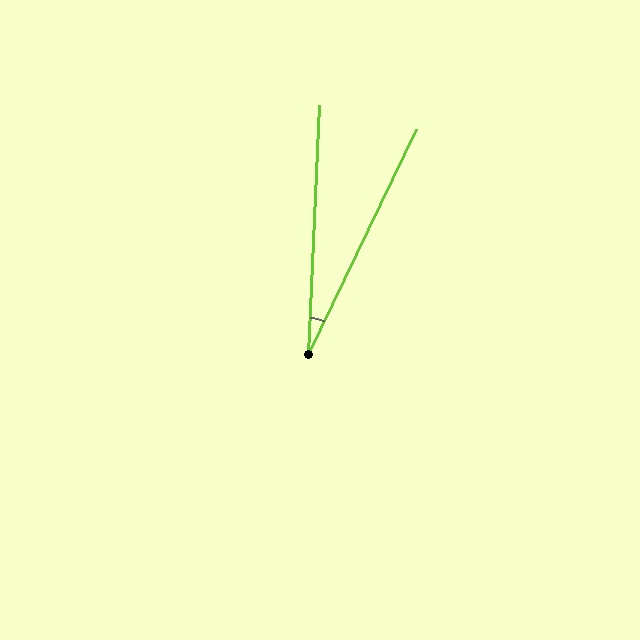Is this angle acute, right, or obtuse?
It is acute.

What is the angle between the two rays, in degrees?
Approximately 23 degrees.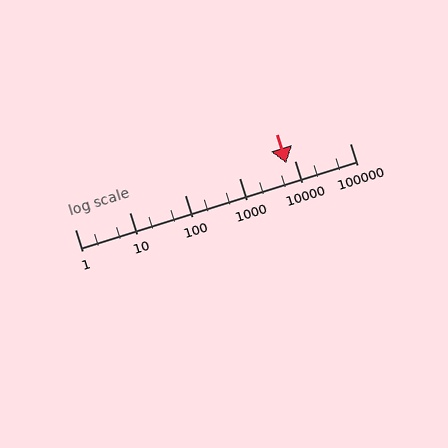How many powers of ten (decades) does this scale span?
The scale spans 5 decades, from 1 to 100000.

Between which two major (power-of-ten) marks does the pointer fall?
The pointer is between 1000 and 10000.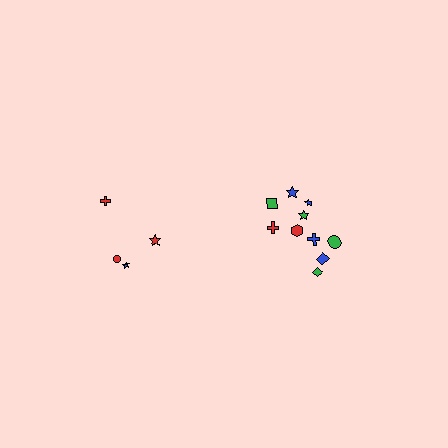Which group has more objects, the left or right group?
The right group.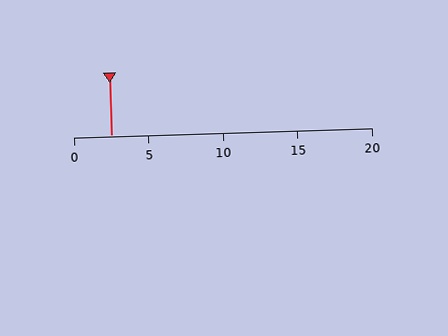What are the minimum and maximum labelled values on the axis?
The axis runs from 0 to 20.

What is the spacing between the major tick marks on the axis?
The major ticks are spaced 5 apart.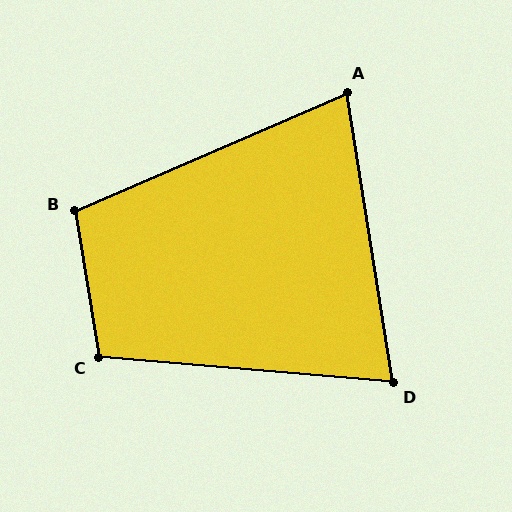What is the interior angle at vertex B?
Approximately 104 degrees (obtuse).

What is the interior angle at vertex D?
Approximately 76 degrees (acute).